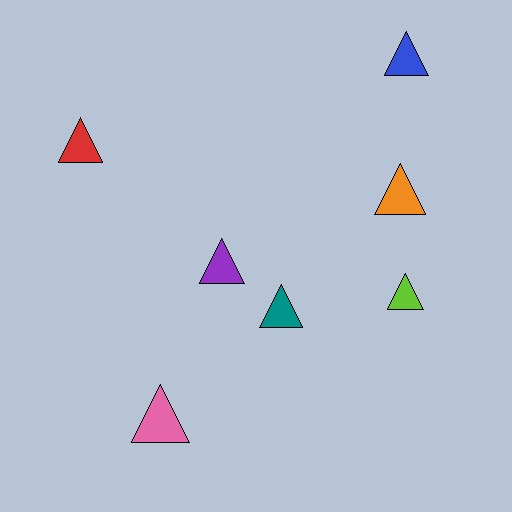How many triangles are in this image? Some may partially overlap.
There are 7 triangles.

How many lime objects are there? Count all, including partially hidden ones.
There is 1 lime object.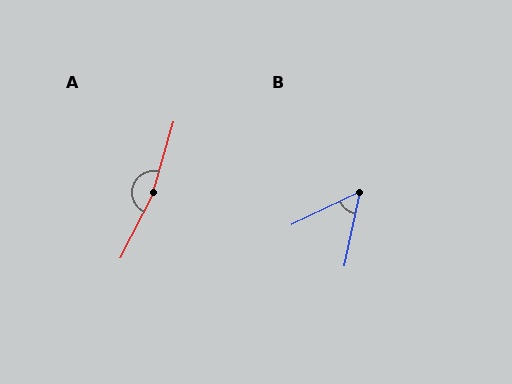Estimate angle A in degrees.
Approximately 170 degrees.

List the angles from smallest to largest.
B (53°), A (170°).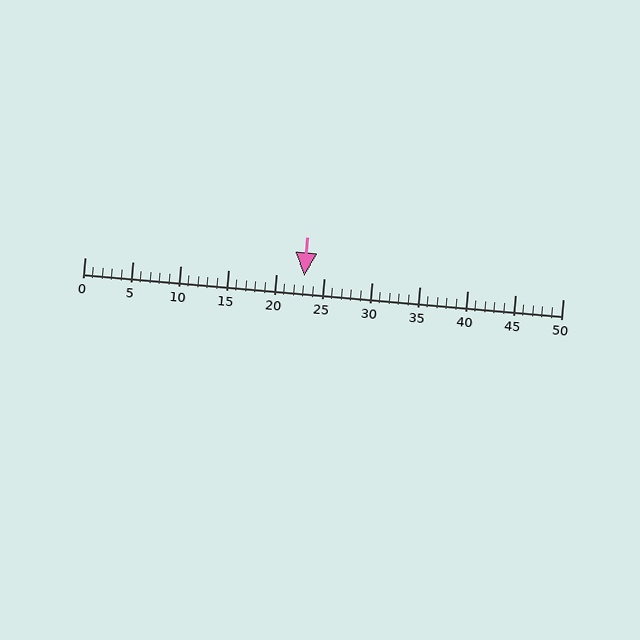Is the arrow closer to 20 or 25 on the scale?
The arrow is closer to 25.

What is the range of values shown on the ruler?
The ruler shows values from 0 to 50.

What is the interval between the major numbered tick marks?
The major tick marks are spaced 5 units apart.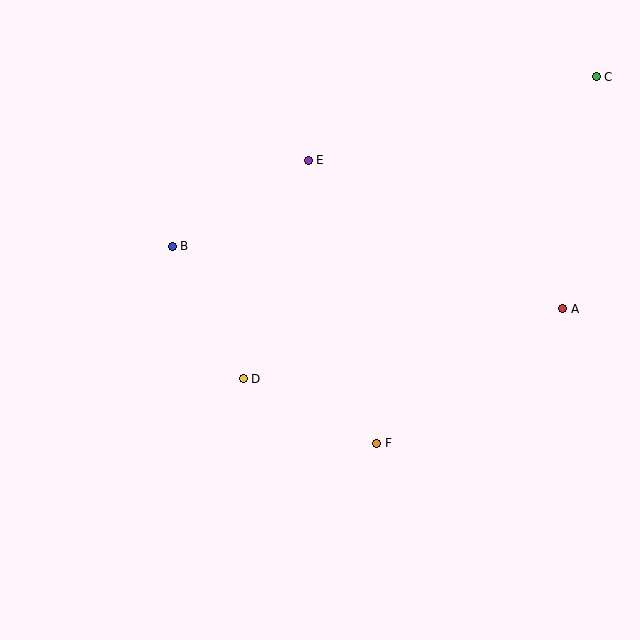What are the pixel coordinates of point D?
Point D is at (243, 379).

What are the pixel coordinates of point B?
Point B is at (172, 246).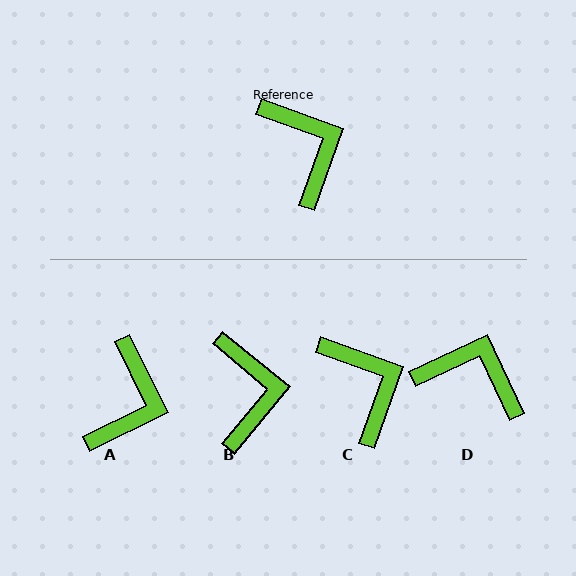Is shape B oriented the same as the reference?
No, it is off by about 20 degrees.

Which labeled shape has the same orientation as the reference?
C.